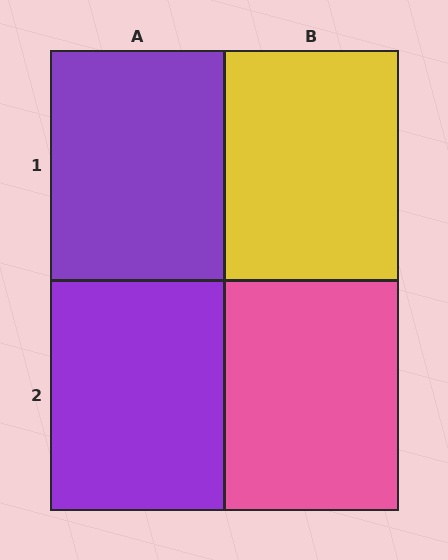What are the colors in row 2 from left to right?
Purple, pink.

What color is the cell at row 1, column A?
Purple.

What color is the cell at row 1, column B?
Yellow.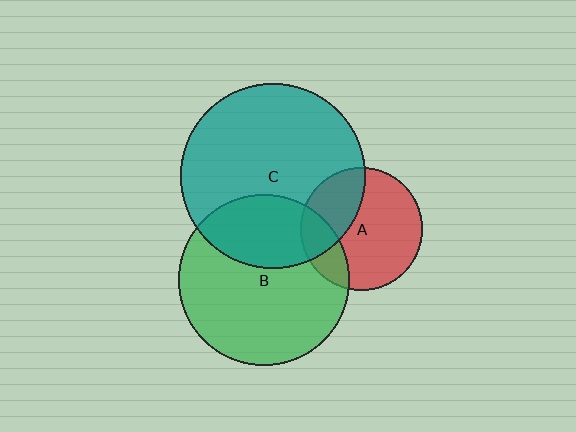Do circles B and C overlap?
Yes.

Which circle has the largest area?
Circle C (teal).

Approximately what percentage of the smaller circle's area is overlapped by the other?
Approximately 30%.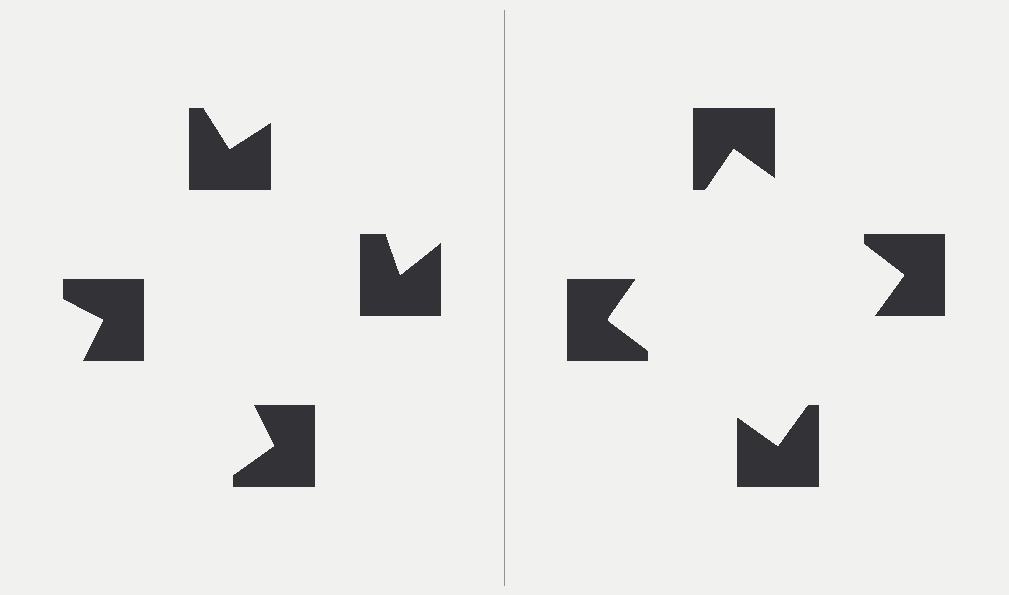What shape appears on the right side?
An illusory square.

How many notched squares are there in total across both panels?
8 — 4 on each side.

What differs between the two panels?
The notched squares are positioned identically on both sides; only the wedge orientations differ. On the right they align to a square; on the left they are misaligned.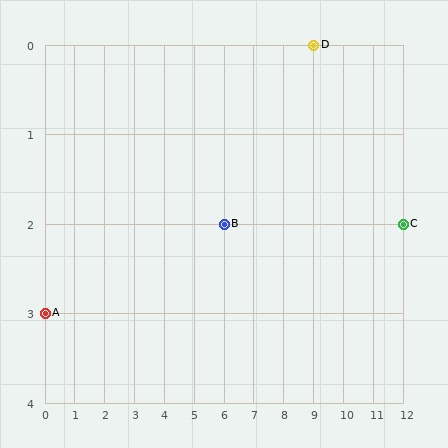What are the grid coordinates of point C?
Point C is at grid coordinates (12, 2).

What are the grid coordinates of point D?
Point D is at grid coordinates (9, 0).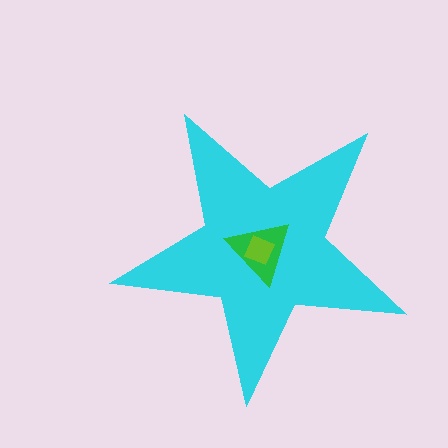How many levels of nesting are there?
3.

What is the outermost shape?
The cyan star.